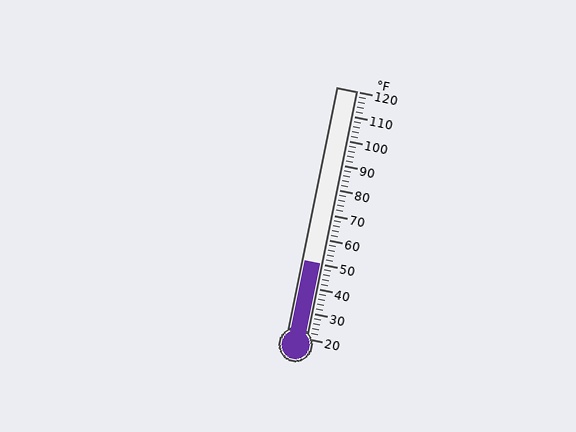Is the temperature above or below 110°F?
The temperature is below 110°F.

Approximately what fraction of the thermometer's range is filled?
The thermometer is filled to approximately 30% of its range.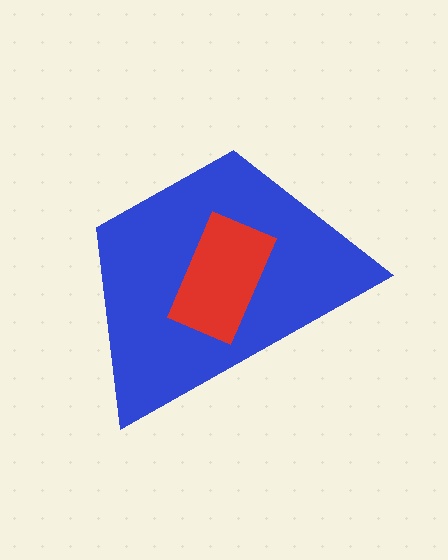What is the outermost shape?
The blue trapezoid.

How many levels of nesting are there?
2.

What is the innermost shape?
The red rectangle.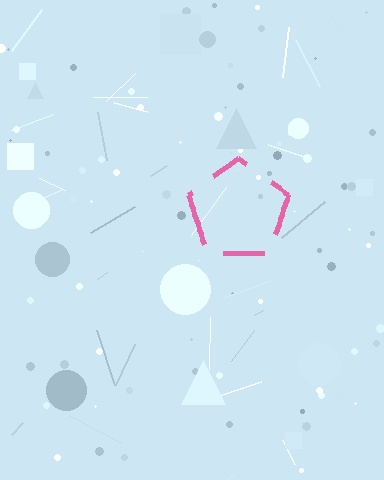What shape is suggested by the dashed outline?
The dashed outline suggests a pentagon.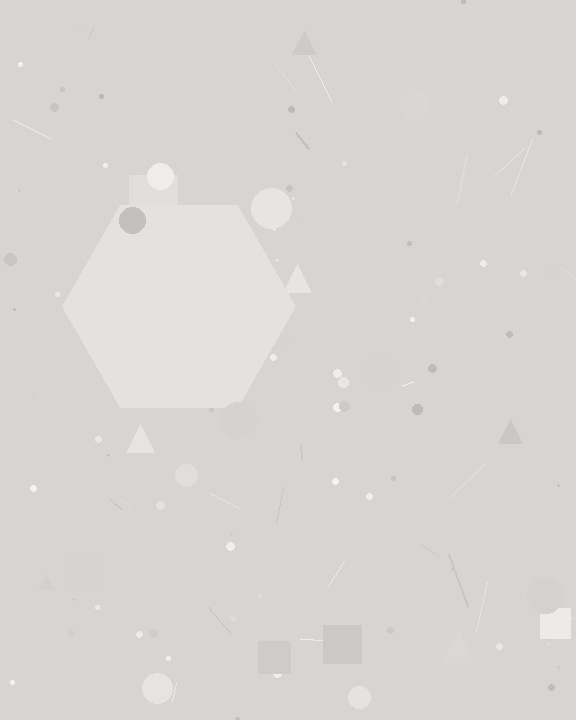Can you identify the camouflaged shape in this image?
The camouflaged shape is a hexagon.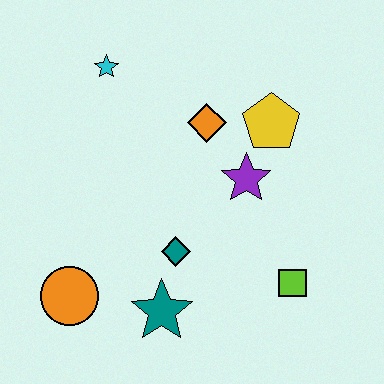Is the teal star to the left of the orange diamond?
Yes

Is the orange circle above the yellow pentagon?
No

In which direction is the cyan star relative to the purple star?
The cyan star is to the left of the purple star.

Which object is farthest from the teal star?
The cyan star is farthest from the teal star.